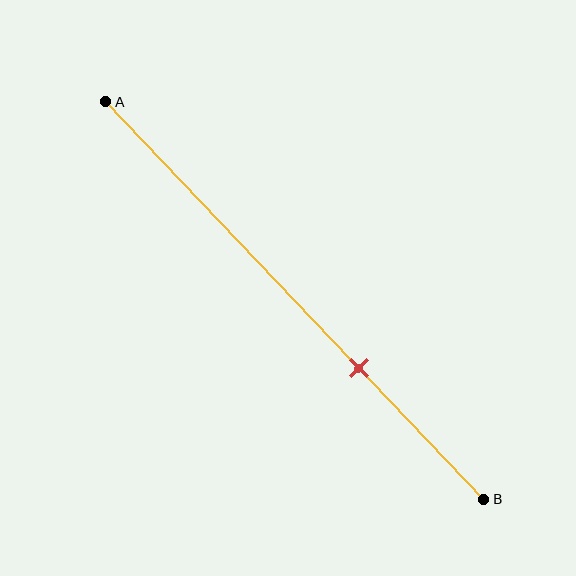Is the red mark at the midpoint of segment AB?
No, the mark is at about 65% from A, not at the 50% midpoint.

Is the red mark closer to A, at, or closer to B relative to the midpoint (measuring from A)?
The red mark is closer to point B than the midpoint of segment AB.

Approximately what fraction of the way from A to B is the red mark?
The red mark is approximately 65% of the way from A to B.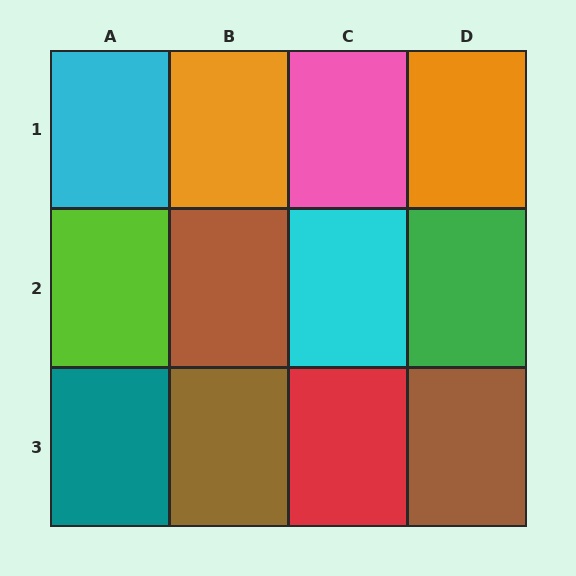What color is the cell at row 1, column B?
Orange.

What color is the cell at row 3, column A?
Teal.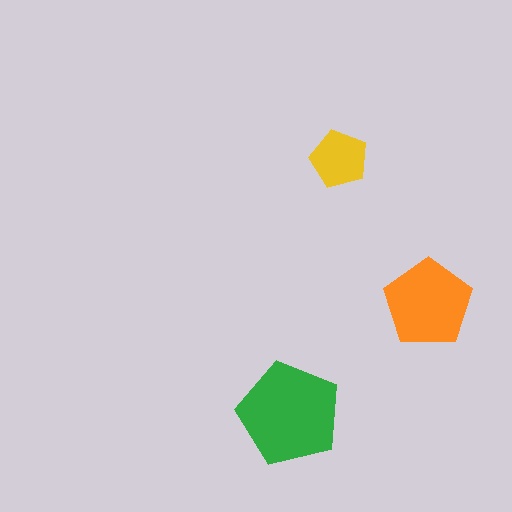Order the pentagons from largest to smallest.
the green one, the orange one, the yellow one.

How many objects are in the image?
There are 3 objects in the image.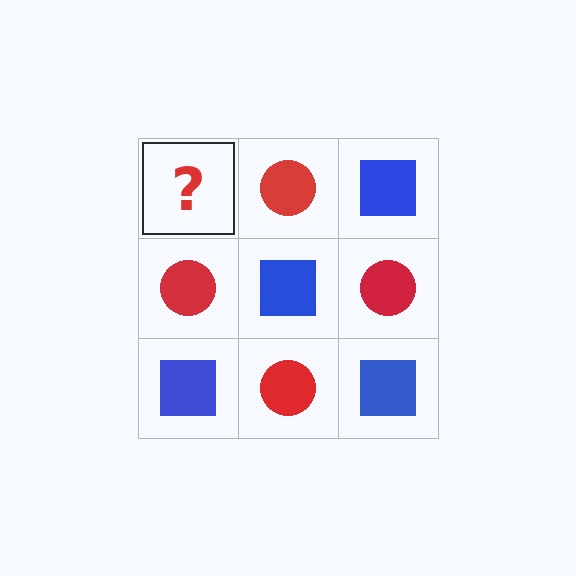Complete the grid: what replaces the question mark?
The question mark should be replaced with a blue square.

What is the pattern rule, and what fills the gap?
The rule is that it alternates blue square and red circle in a checkerboard pattern. The gap should be filled with a blue square.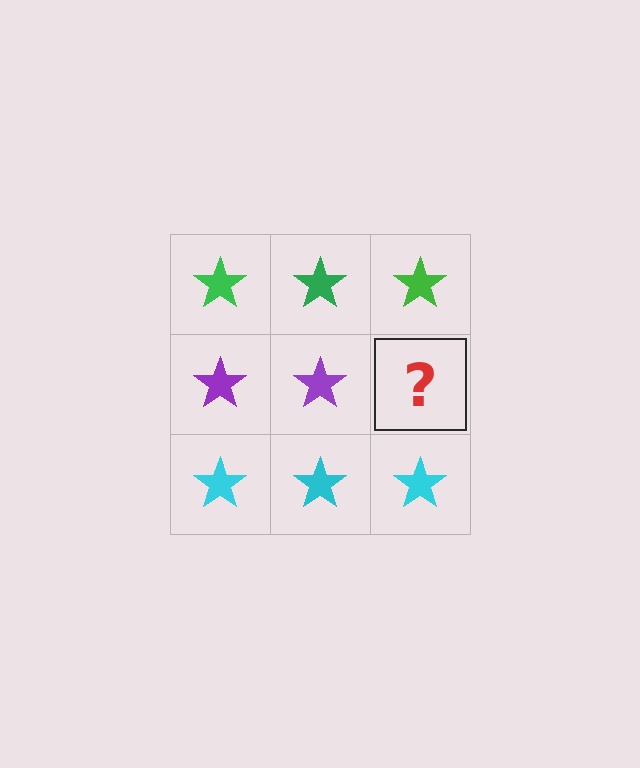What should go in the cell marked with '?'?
The missing cell should contain a purple star.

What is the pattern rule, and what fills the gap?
The rule is that each row has a consistent color. The gap should be filled with a purple star.